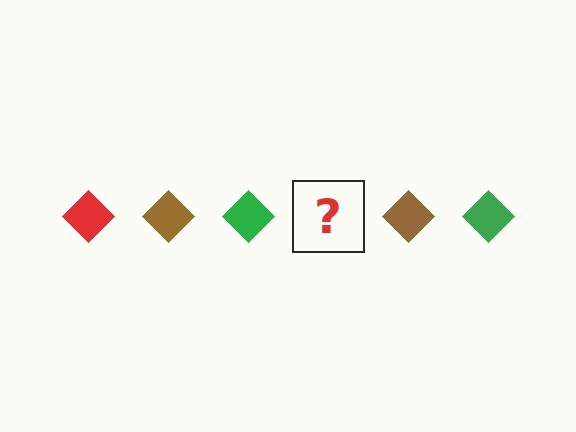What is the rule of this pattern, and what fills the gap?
The rule is that the pattern cycles through red, brown, green diamonds. The gap should be filled with a red diamond.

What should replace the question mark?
The question mark should be replaced with a red diamond.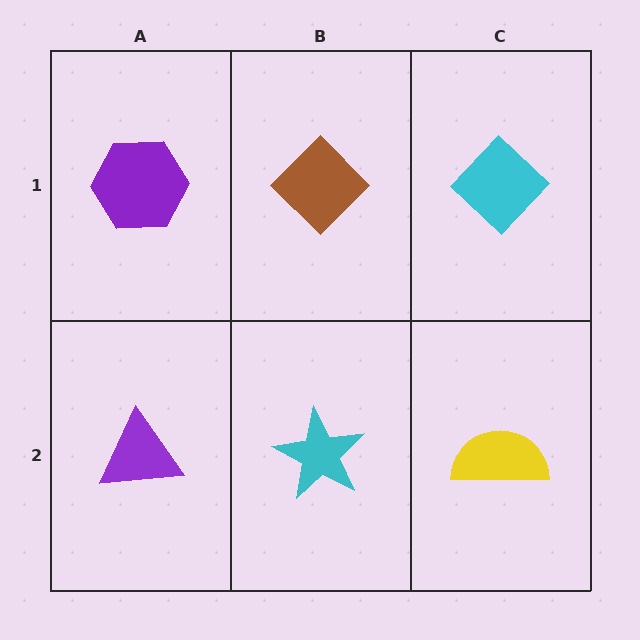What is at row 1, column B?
A brown diamond.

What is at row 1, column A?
A purple hexagon.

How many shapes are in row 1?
3 shapes.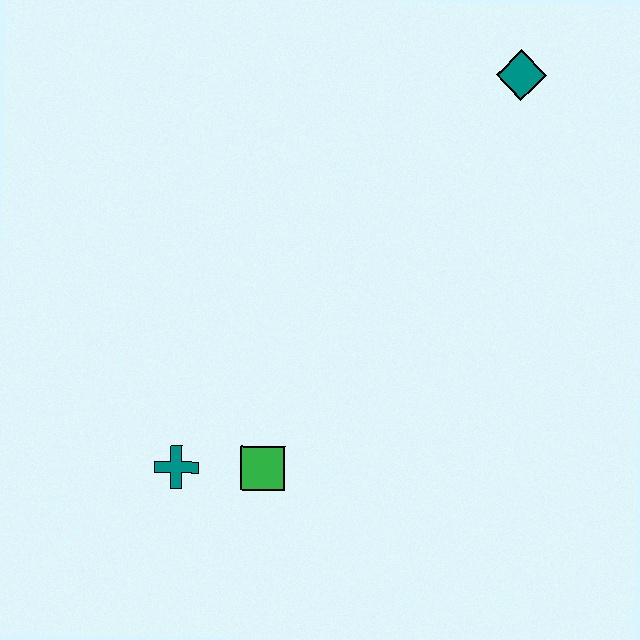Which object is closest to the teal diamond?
The green square is closest to the teal diamond.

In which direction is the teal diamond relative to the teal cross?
The teal diamond is above the teal cross.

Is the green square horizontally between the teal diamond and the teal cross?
Yes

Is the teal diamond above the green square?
Yes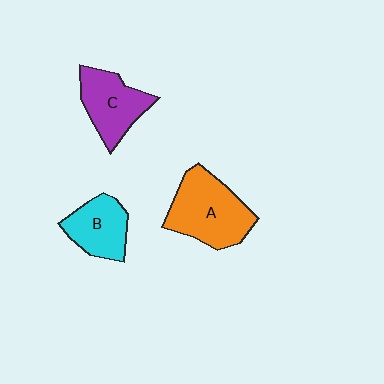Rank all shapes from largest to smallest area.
From largest to smallest: A (orange), C (purple), B (cyan).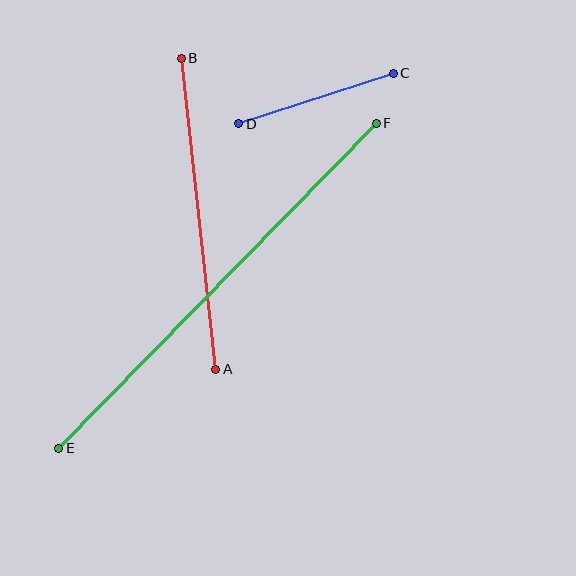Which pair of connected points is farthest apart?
Points E and F are farthest apart.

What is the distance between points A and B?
The distance is approximately 313 pixels.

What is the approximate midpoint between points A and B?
The midpoint is at approximately (199, 214) pixels.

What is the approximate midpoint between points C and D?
The midpoint is at approximately (316, 99) pixels.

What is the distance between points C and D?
The distance is approximately 162 pixels.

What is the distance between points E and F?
The distance is approximately 454 pixels.